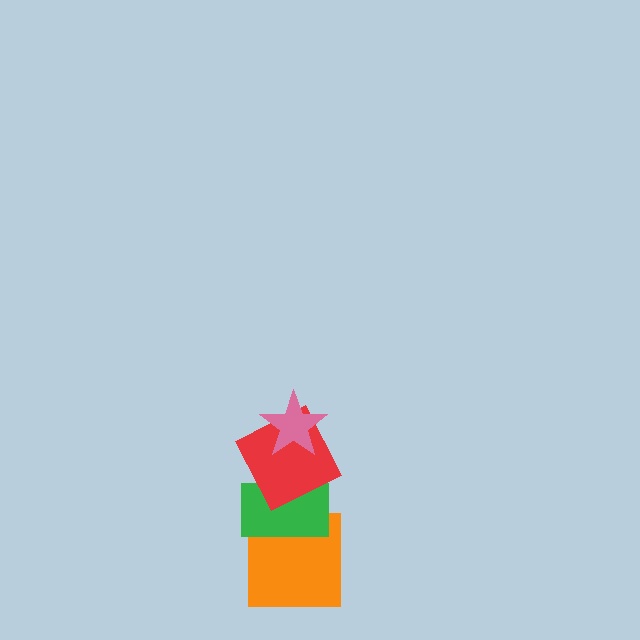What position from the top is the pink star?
The pink star is 1st from the top.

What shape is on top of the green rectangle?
The red square is on top of the green rectangle.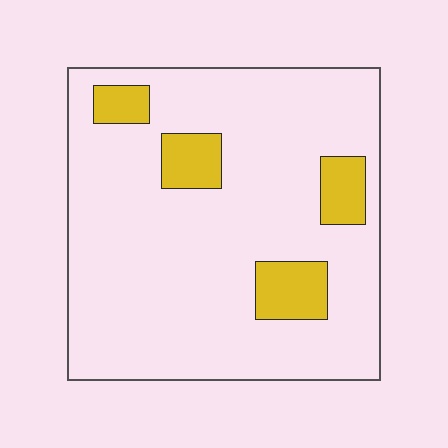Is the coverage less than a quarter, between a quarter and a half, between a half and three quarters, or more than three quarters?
Less than a quarter.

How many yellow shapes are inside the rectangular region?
4.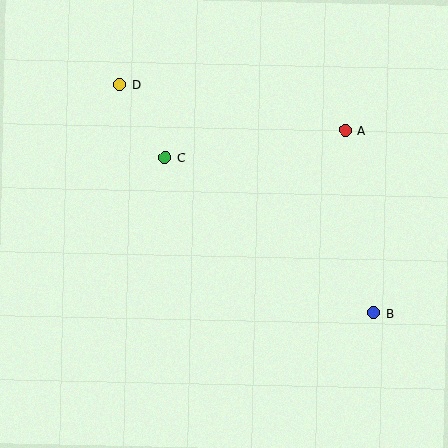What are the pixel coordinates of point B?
Point B is at (374, 313).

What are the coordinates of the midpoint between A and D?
The midpoint between A and D is at (232, 107).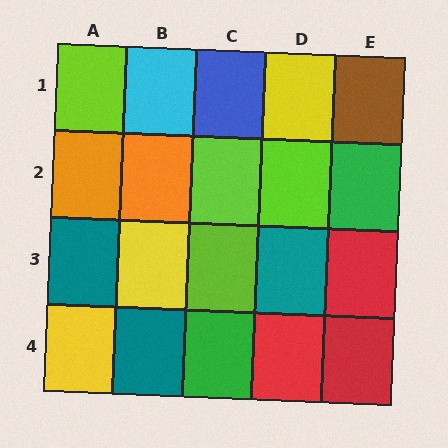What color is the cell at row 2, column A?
Orange.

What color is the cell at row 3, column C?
Lime.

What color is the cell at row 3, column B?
Yellow.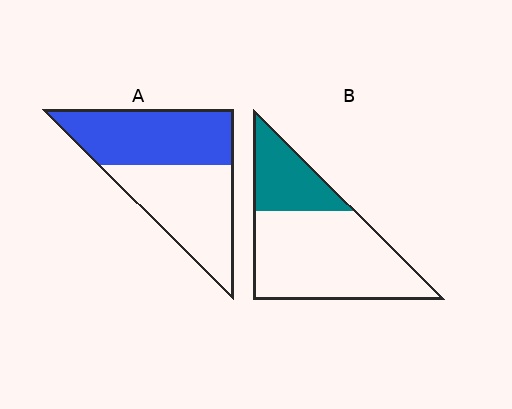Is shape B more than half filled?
No.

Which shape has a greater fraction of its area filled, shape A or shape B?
Shape A.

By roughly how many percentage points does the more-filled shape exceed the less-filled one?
By roughly 20 percentage points (A over B).